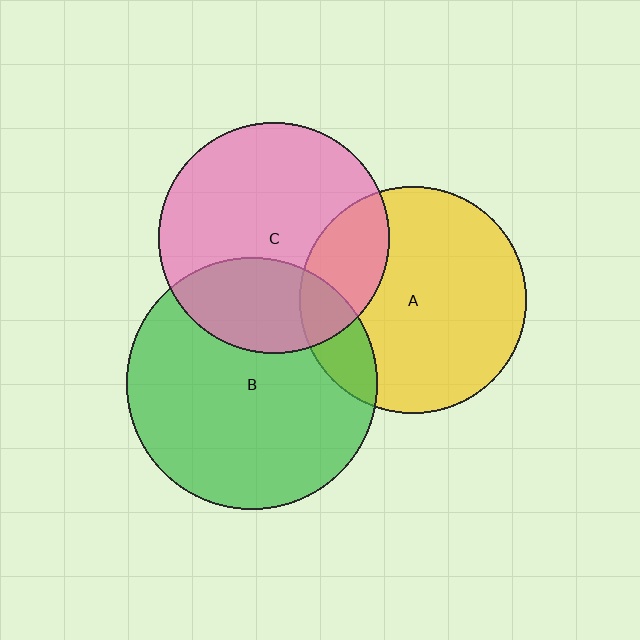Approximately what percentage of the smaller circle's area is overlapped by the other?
Approximately 15%.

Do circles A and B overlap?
Yes.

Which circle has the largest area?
Circle B (green).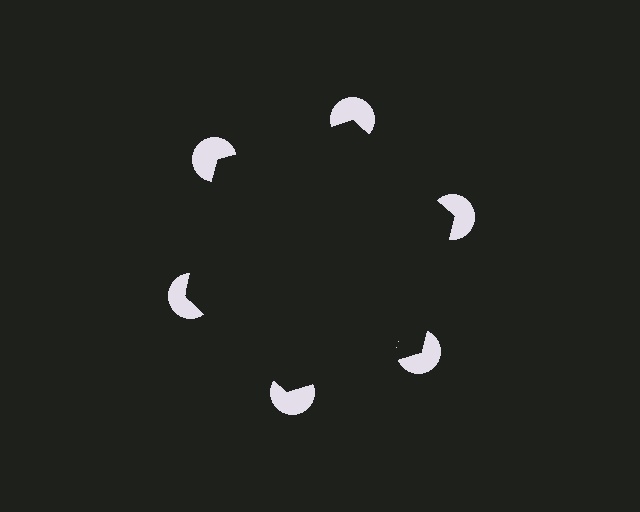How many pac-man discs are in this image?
There are 6 — one at each vertex of the illusory hexagon.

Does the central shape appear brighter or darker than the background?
It typically appears slightly darker than the background, even though no actual brightness change is drawn.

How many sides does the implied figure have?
6 sides.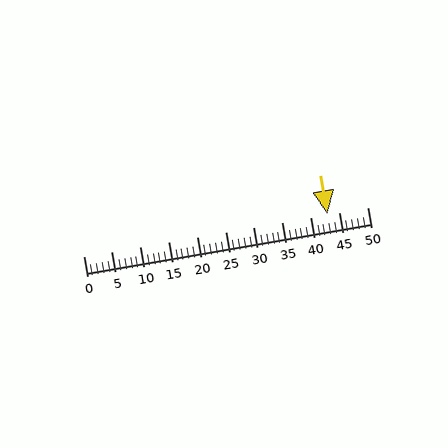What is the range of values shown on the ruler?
The ruler shows values from 0 to 50.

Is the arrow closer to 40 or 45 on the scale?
The arrow is closer to 45.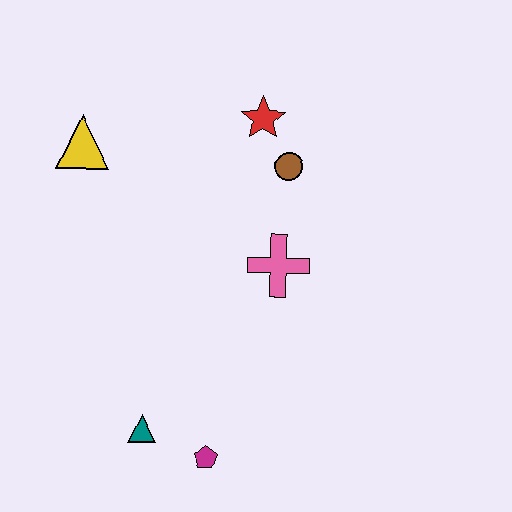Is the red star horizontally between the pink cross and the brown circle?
No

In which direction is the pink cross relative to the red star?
The pink cross is below the red star.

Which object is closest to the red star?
The brown circle is closest to the red star.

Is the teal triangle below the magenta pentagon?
No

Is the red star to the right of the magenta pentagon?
Yes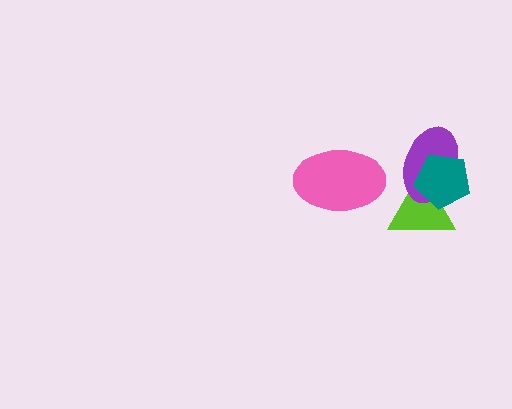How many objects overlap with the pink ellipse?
0 objects overlap with the pink ellipse.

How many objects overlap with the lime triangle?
2 objects overlap with the lime triangle.